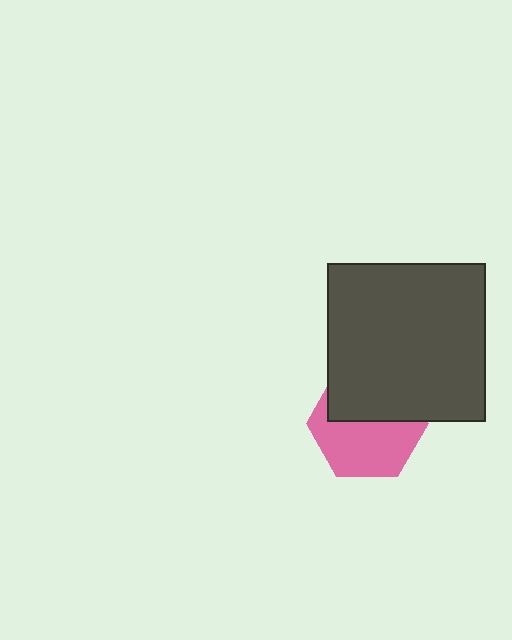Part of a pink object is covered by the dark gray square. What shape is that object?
It is a hexagon.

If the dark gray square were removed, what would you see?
You would see the complete pink hexagon.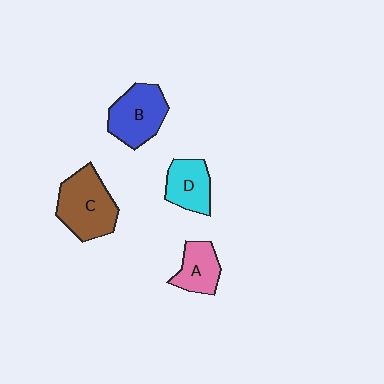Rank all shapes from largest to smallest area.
From largest to smallest: C (brown), B (blue), D (cyan), A (pink).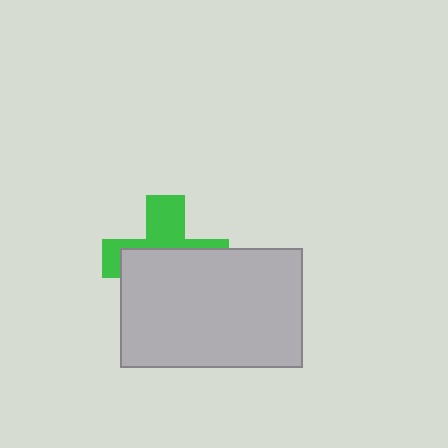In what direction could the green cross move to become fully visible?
The green cross could move up. That would shift it out from behind the light gray rectangle entirely.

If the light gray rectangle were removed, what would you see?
You would see the complete green cross.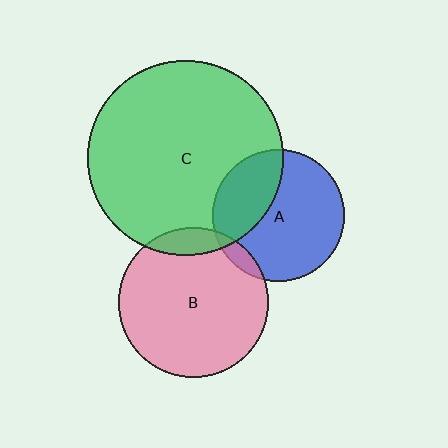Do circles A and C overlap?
Yes.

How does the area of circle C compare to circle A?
Approximately 2.2 times.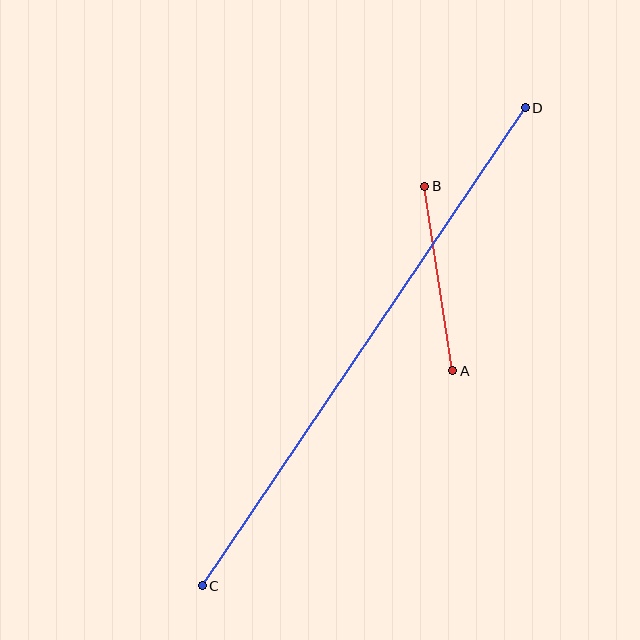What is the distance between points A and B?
The distance is approximately 187 pixels.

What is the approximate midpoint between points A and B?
The midpoint is at approximately (439, 278) pixels.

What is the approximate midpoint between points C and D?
The midpoint is at approximately (364, 347) pixels.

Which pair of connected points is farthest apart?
Points C and D are farthest apart.